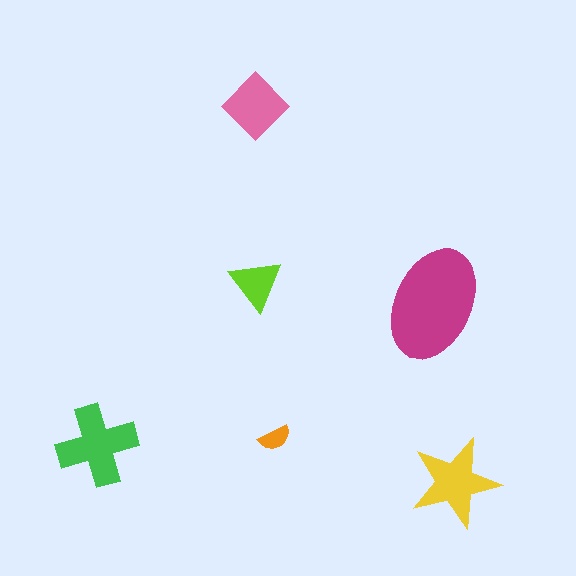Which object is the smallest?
The orange semicircle.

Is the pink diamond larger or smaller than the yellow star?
Smaller.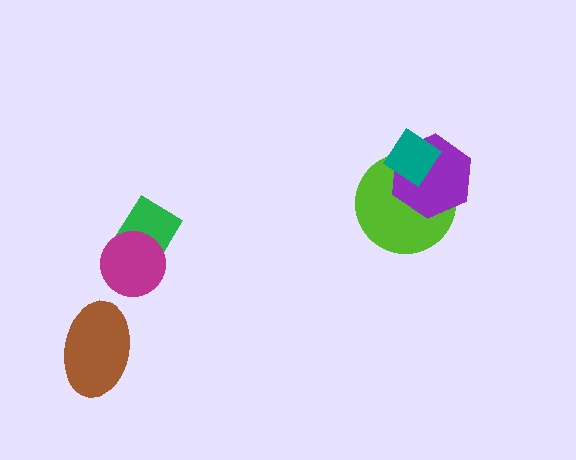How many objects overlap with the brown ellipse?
0 objects overlap with the brown ellipse.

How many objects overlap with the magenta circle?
1 object overlaps with the magenta circle.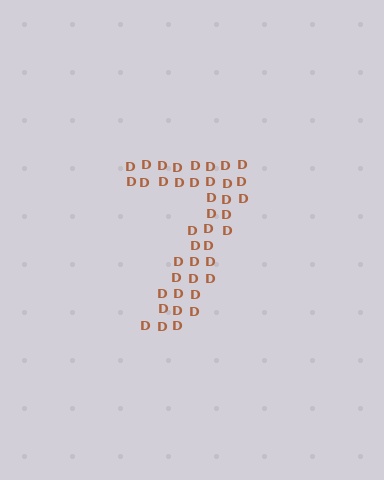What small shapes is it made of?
It is made of small letter D's.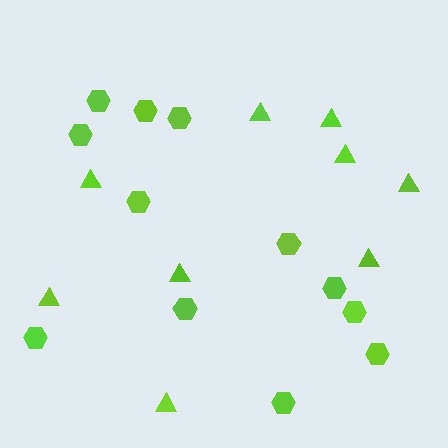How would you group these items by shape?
There are 2 groups: one group of triangles (9) and one group of hexagons (12).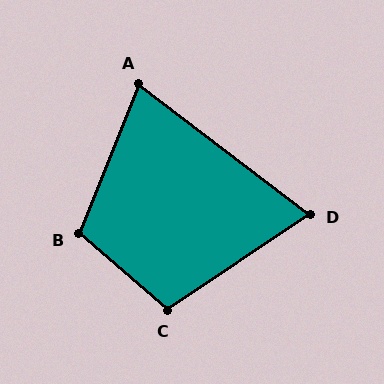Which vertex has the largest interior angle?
B, at approximately 109 degrees.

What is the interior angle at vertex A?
Approximately 75 degrees (acute).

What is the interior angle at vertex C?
Approximately 105 degrees (obtuse).